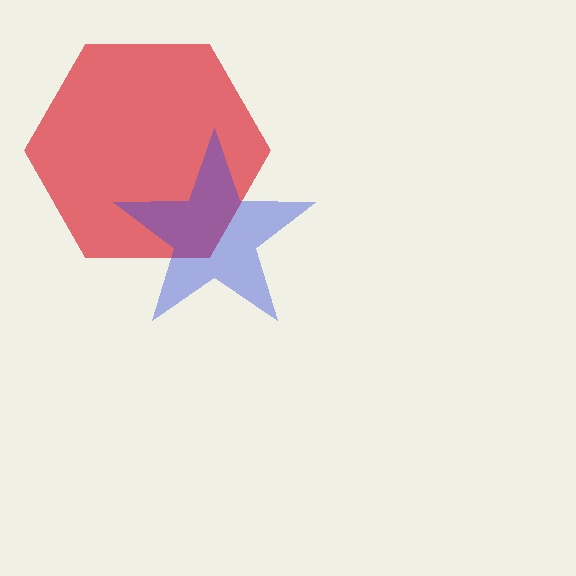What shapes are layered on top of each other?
The layered shapes are: a red hexagon, a blue star.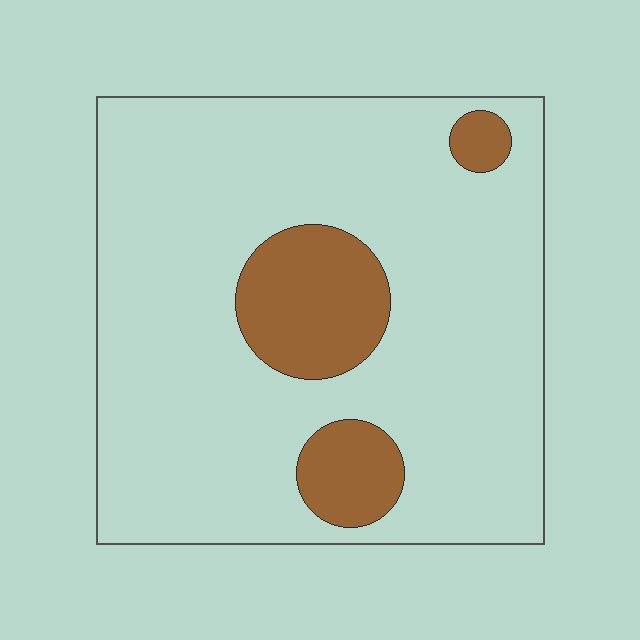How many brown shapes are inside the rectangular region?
3.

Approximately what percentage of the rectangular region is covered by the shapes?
Approximately 15%.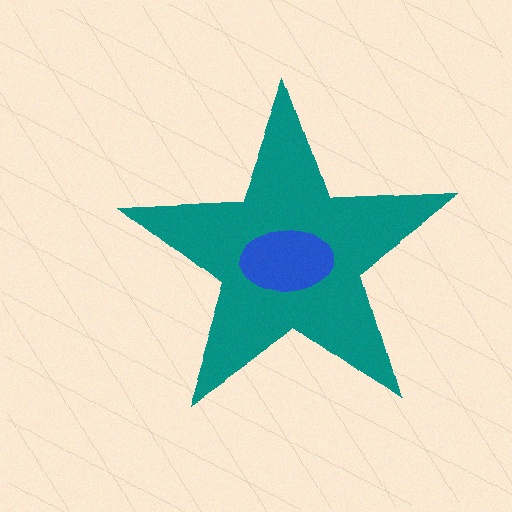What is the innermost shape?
The blue ellipse.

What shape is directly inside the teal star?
The blue ellipse.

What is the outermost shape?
The teal star.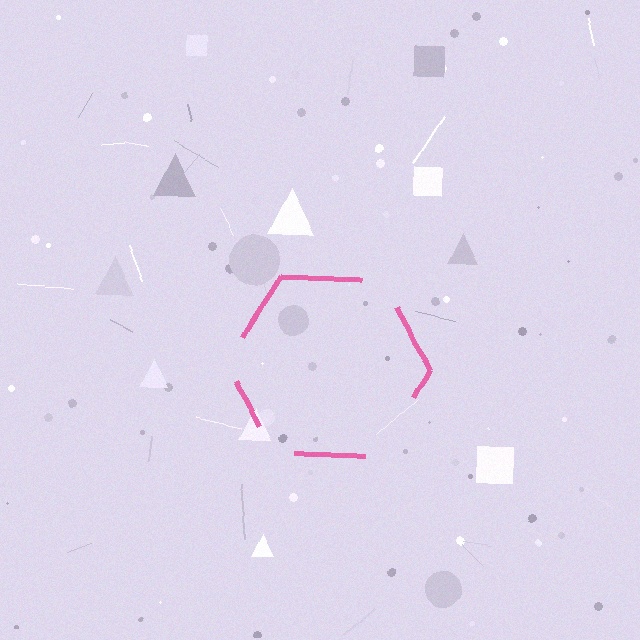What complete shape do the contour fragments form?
The contour fragments form a hexagon.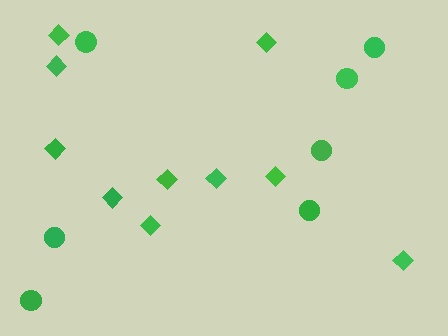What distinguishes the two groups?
There are 2 groups: one group of circles (7) and one group of diamonds (10).